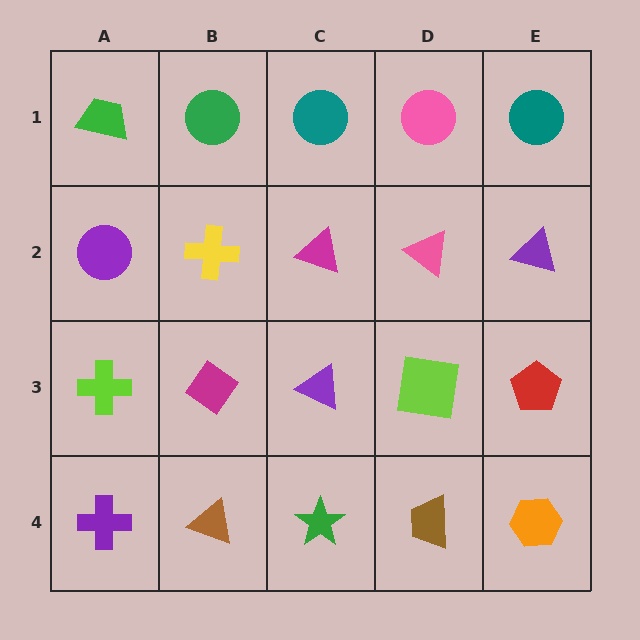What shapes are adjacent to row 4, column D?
A lime square (row 3, column D), a green star (row 4, column C), an orange hexagon (row 4, column E).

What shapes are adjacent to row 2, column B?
A green circle (row 1, column B), a magenta diamond (row 3, column B), a purple circle (row 2, column A), a magenta triangle (row 2, column C).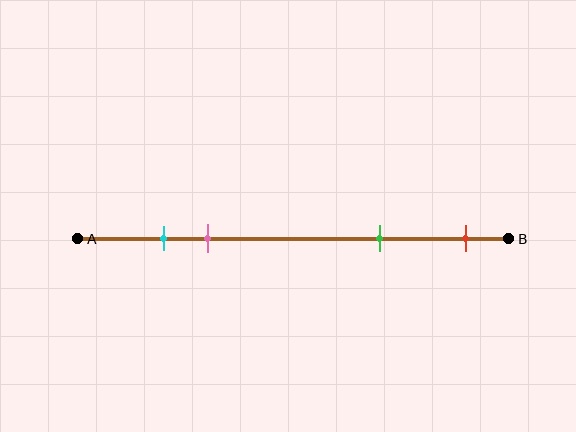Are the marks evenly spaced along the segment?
No, the marks are not evenly spaced.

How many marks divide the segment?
There are 4 marks dividing the segment.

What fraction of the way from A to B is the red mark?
The red mark is approximately 90% (0.9) of the way from A to B.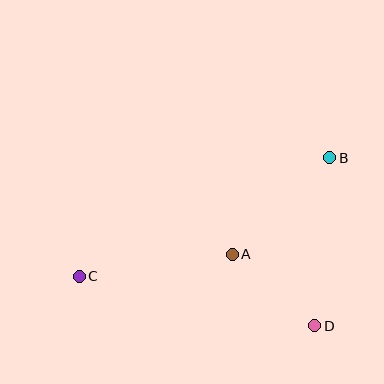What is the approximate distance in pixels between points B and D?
The distance between B and D is approximately 169 pixels.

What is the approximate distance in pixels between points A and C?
The distance between A and C is approximately 155 pixels.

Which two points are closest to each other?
Points A and D are closest to each other.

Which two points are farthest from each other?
Points B and C are farthest from each other.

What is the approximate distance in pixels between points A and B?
The distance between A and B is approximately 137 pixels.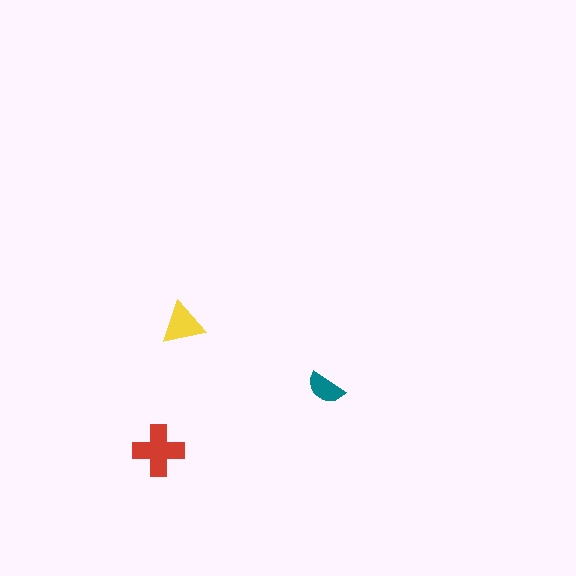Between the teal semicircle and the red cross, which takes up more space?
The red cross.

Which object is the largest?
The red cross.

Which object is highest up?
The yellow triangle is topmost.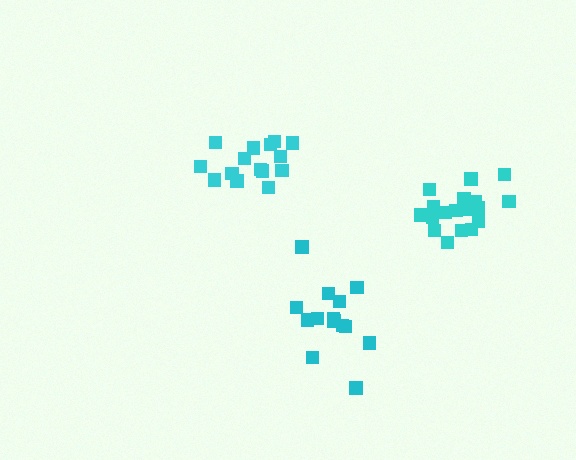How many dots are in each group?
Group 1: 18 dots, Group 2: 15 dots, Group 3: 14 dots (47 total).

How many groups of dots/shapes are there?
There are 3 groups.